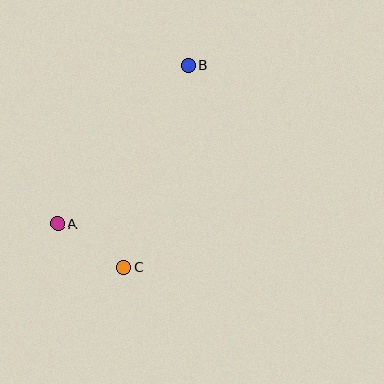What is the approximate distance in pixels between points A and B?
The distance between A and B is approximately 206 pixels.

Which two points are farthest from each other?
Points B and C are farthest from each other.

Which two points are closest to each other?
Points A and C are closest to each other.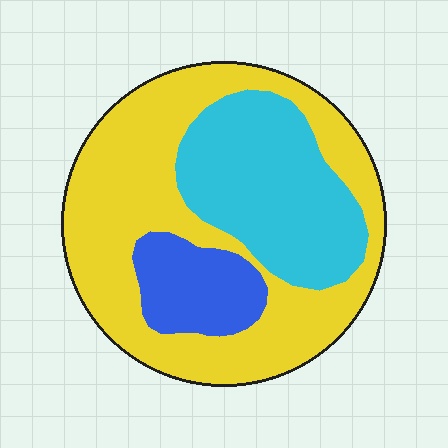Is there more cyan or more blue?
Cyan.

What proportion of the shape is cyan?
Cyan covers about 30% of the shape.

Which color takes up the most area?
Yellow, at roughly 55%.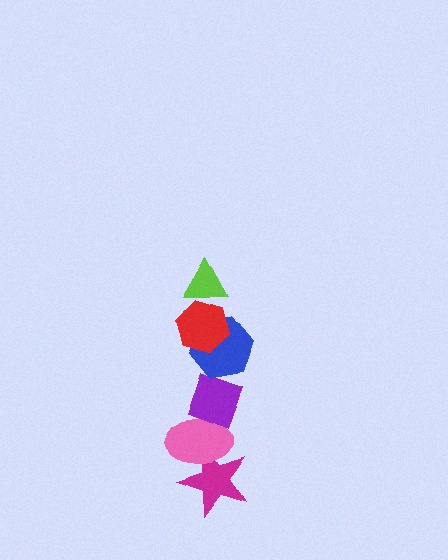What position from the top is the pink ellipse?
The pink ellipse is 5th from the top.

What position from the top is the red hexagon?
The red hexagon is 2nd from the top.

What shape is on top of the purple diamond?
The blue hexagon is on top of the purple diamond.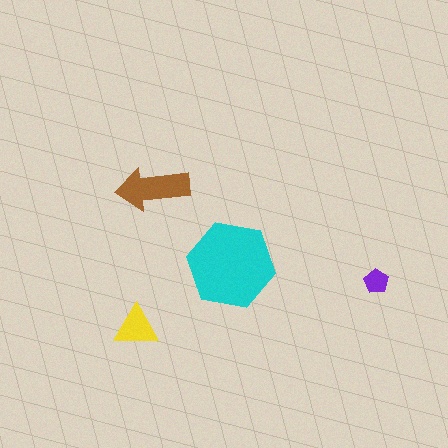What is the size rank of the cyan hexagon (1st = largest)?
1st.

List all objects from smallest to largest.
The purple pentagon, the yellow triangle, the brown arrow, the cyan hexagon.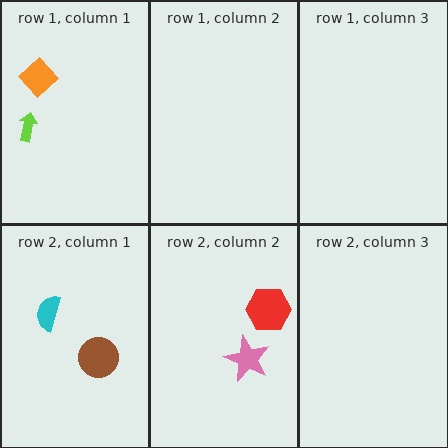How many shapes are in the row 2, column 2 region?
2.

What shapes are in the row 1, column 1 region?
The orange diamond, the lime arrow.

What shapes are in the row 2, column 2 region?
The red hexagon, the pink star.